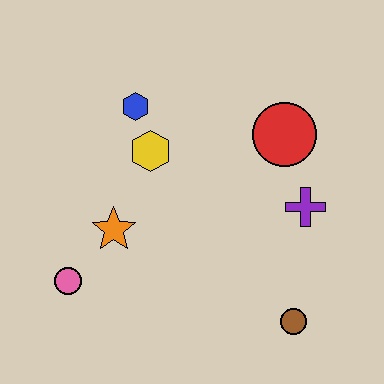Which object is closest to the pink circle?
The orange star is closest to the pink circle.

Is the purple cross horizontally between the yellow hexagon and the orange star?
No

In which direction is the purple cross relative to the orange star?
The purple cross is to the right of the orange star.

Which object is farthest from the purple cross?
The pink circle is farthest from the purple cross.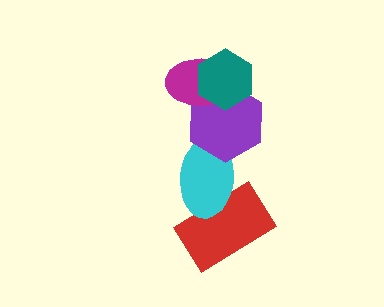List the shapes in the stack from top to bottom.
From top to bottom: the teal hexagon, the magenta ellipse, the purple hexagon, the cyan ellipse, the red rectangle.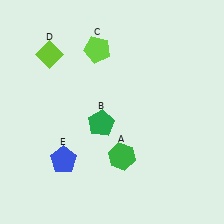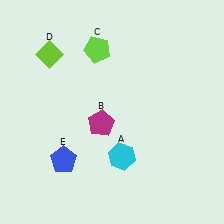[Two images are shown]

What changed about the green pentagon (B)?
In Image 1, B is green. In Image 2, it changed to magenta.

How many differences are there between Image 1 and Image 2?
There are 2 differences between the two images.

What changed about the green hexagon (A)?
In Image 1, A is green. In Image 2, it changed to cyan.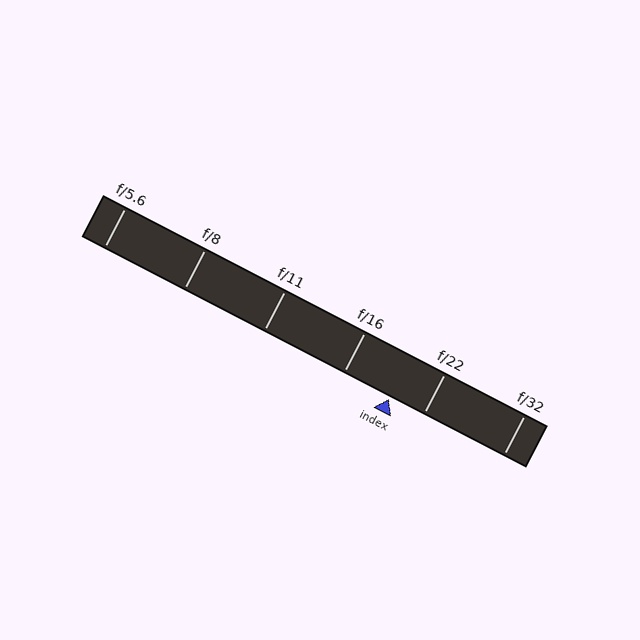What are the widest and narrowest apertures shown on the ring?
The widest aperture shown is f/5.6 and the narrowest is f/32.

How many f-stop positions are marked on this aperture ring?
There are 6 f-stop positions marked.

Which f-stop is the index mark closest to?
The index mark is closest to f/22.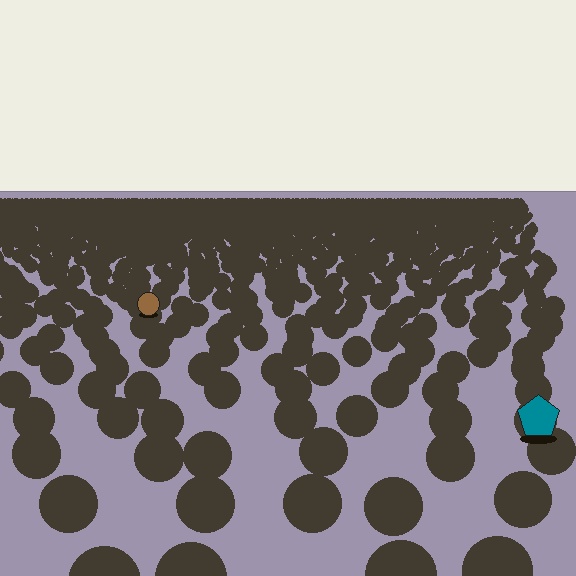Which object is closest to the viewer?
The teal pentagon is closest. The texture marks near it are larger and more spread out.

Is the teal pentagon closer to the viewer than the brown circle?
Yes. The teal pentagon is closer — you can tell from the texture gradient: the ground texture is coarser near it.